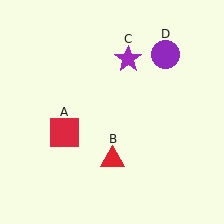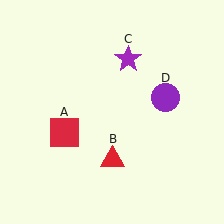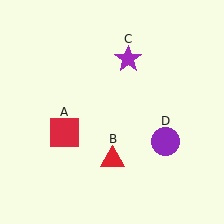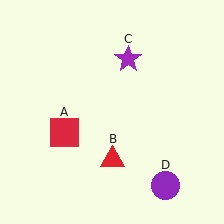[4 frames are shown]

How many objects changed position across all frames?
1 object changed position: purple circle (object D).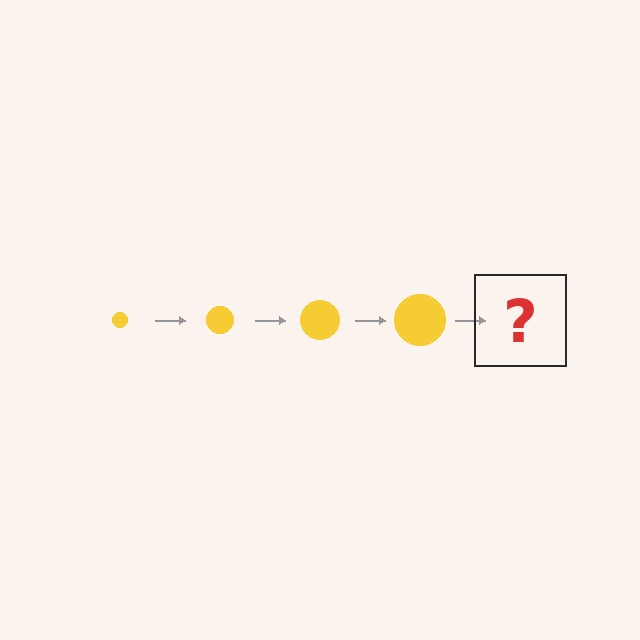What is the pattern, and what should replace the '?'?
The pattern is that the circle gets progressively larger each step. The '?' should be a yellow circle, larger than the previous one.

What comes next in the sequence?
The next element should be a yellow circle, larger than the previous one.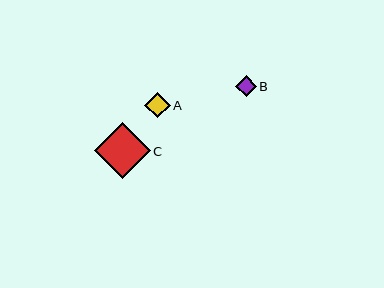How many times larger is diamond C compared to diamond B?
Diamond C is approximately 2.7 times the size of diamond B.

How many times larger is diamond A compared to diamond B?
Diamond A is approximately 1.2 times the size of diamond B.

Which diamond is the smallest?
Diamond B is the smallest with a size of approximately 21 pixels.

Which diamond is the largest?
Diamond C is the largest with a size of approximately 56 pixels.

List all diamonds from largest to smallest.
From largest to smallest: C, A, B.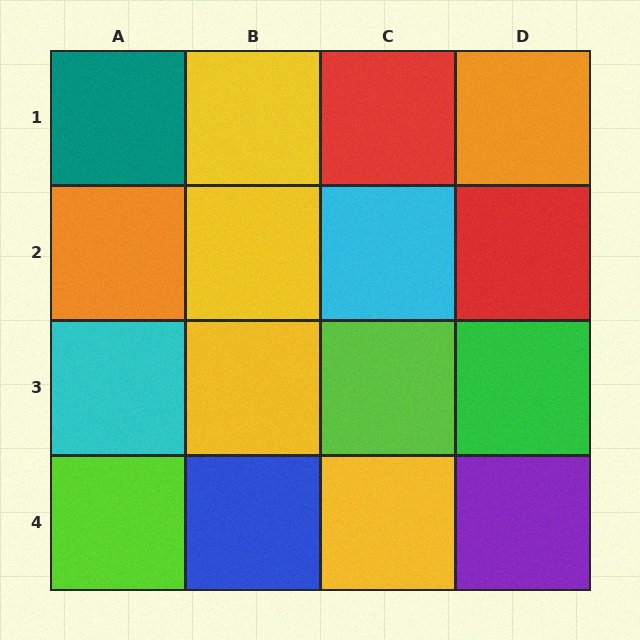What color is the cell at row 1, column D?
Orange.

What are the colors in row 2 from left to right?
Orange, yellow, cyan, red.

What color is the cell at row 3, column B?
Yellow.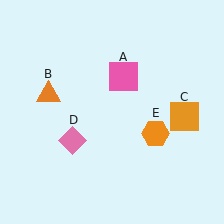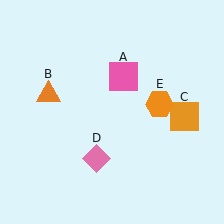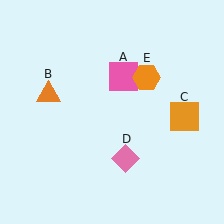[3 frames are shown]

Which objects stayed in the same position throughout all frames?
Pink square (object A) and orange triangle (object B) and orange square (object C) remained stationary.